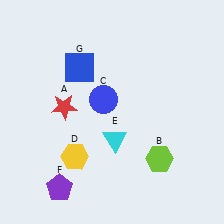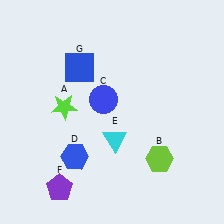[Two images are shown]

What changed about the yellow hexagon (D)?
In Image 1, D is yellow. In Image 2, it changed to blue.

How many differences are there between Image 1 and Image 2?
There are 2 differences between the two images.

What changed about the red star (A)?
In Image 1, A is red. In Image 2, it changed to lime.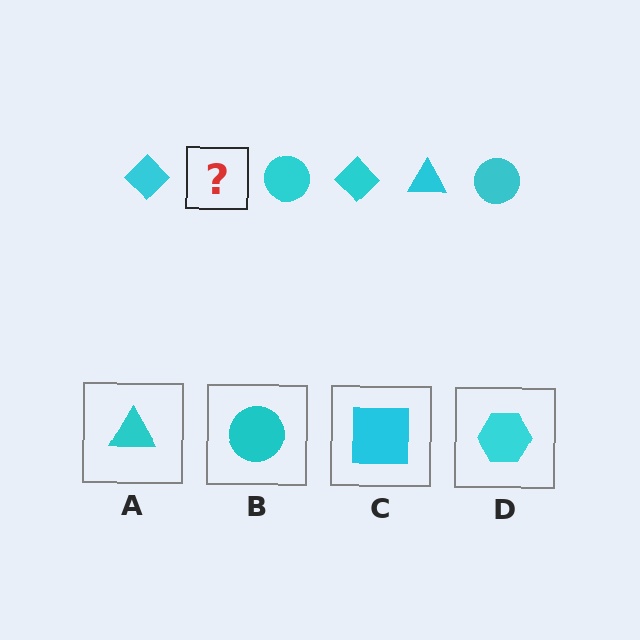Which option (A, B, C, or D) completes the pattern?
A.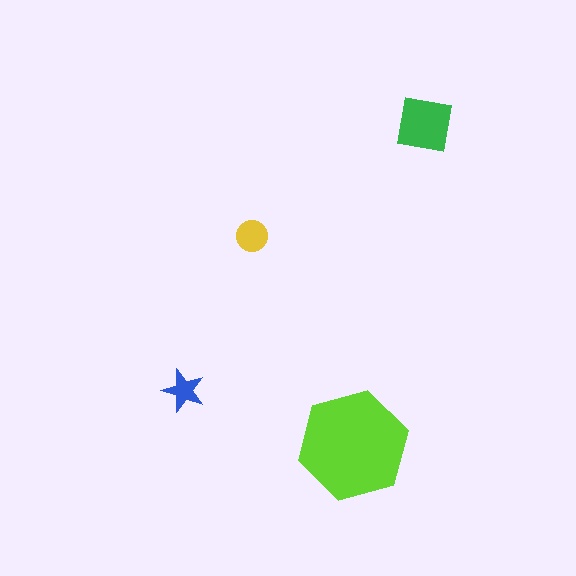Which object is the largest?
The lime hexagon.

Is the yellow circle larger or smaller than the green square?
Smaller.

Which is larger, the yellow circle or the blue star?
The yellow circle.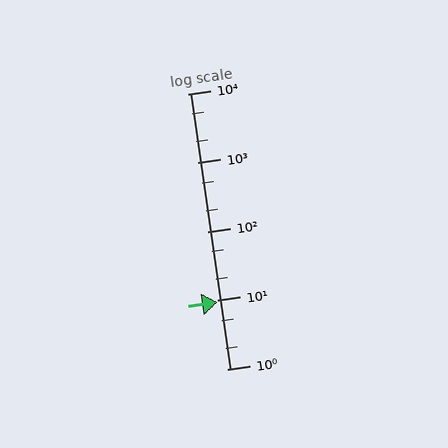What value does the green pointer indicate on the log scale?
The pointer indicates approximately 9.3.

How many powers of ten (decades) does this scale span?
The scale spans 4 decades, from 1 to 10000.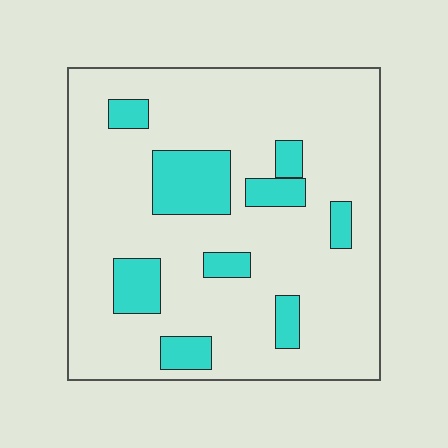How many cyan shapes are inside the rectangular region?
9.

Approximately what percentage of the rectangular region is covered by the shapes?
Approximately 20%.